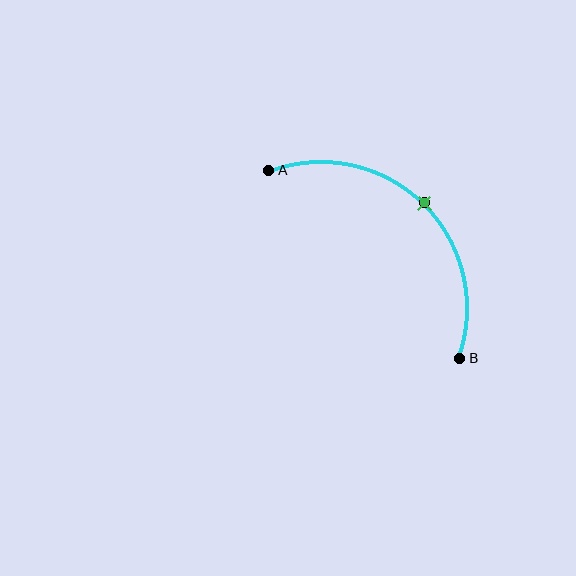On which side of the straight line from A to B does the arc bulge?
The arc bulges above and to the right of the straight line connecting A and B.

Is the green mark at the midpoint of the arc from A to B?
Yes. The green mark lies on the arc at equal arc-length from both A and B — it is the arc midpoint.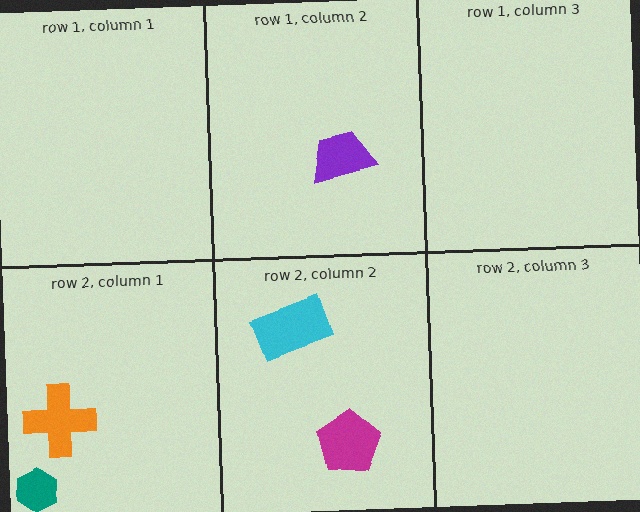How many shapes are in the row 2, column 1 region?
2.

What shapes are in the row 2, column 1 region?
The teal hexagon, the orange cross.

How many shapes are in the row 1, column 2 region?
1.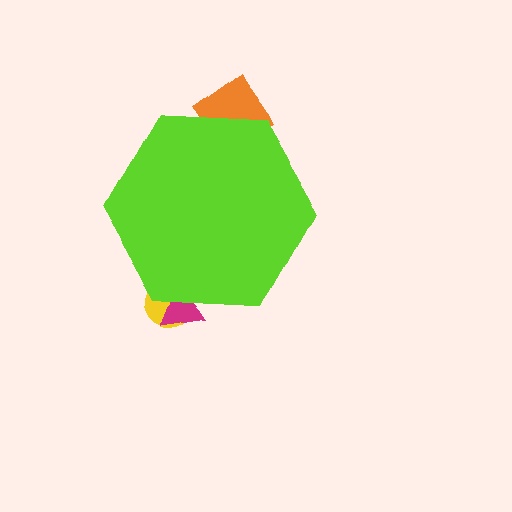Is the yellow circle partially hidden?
Yes, the yellow circle is partially hidden behind the lime hexagon.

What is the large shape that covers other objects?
A lime hexagon.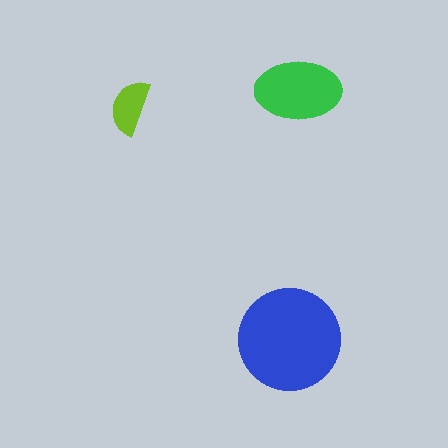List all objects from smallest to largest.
The lime semicircle, the green ellipse, the blue circle.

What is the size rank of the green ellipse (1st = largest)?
2nd.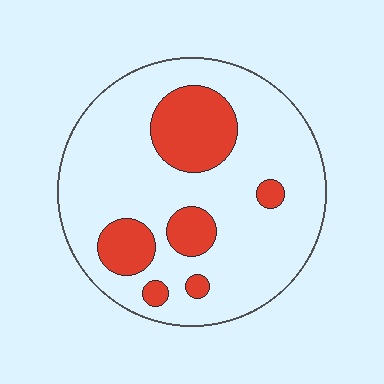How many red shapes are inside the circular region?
6.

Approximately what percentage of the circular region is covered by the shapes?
Approximately 20%.